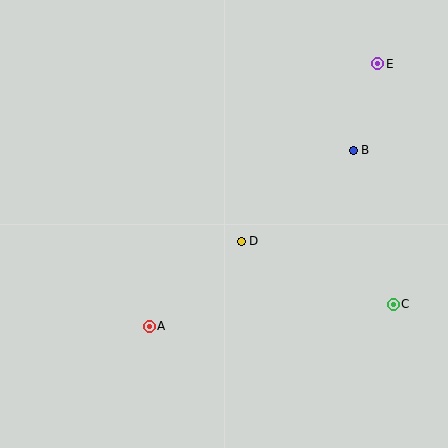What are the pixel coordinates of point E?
Point E is at (378, 64).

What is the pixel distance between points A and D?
The distance between A and D is 125 pixels.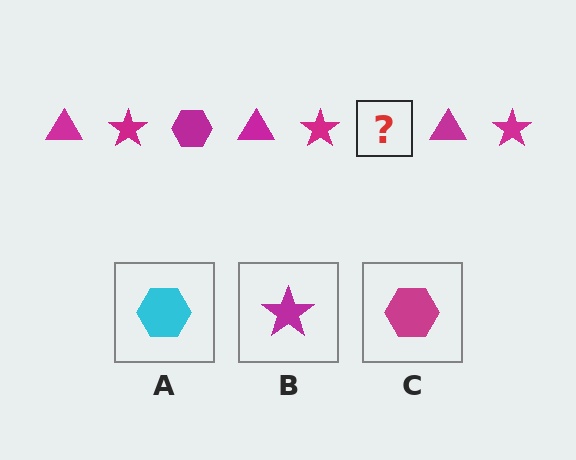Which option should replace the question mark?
Option C.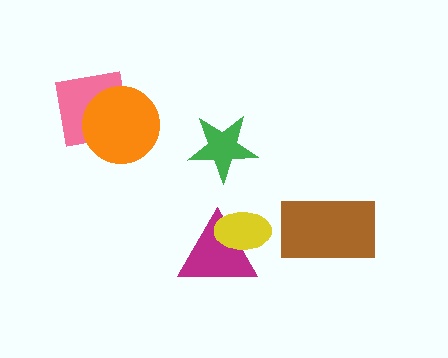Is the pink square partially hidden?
Yes, it is partially covered by another shape.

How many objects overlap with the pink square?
1 object overlaps with the pink square.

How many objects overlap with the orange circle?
1 object overlaps with the orange circle.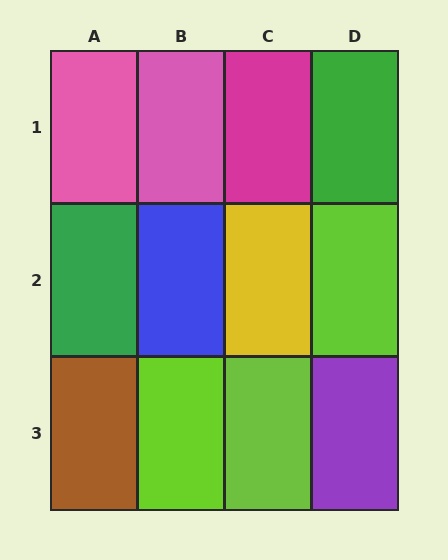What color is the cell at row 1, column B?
Pink.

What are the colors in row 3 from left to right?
Brown, lime, lime, purple.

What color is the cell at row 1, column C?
Magenta.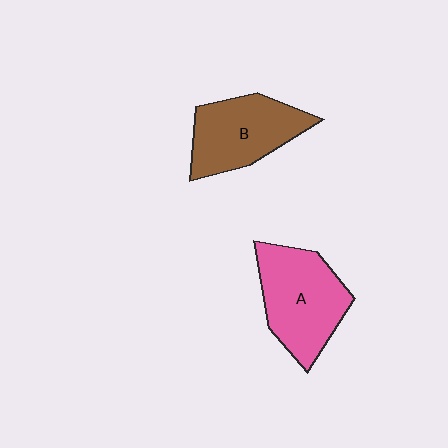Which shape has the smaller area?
Shape B (brown).